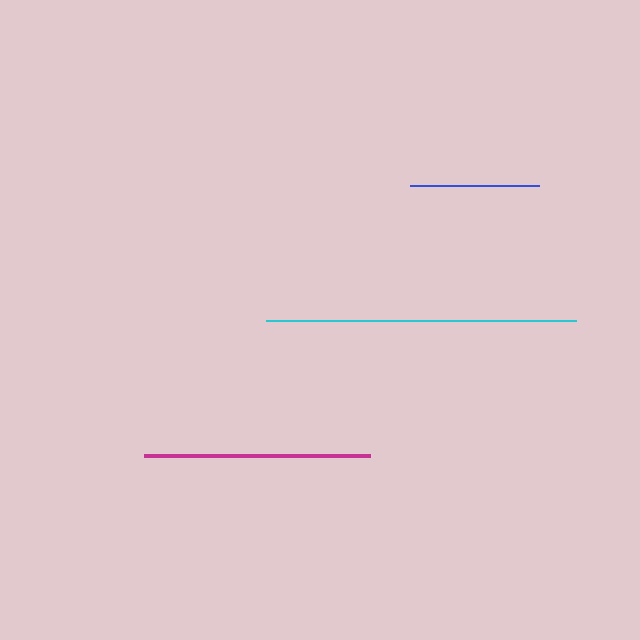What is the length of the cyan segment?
The cyan segment is approximately 311 pixels long.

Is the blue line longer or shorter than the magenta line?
The magenta line is longer than the blue line.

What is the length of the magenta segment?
The magenta segment is approximately 226 pixels long.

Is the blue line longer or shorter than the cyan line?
The cyan line is longer than the blue line.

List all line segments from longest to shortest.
From longest to shortest: cyan, magenta, blue.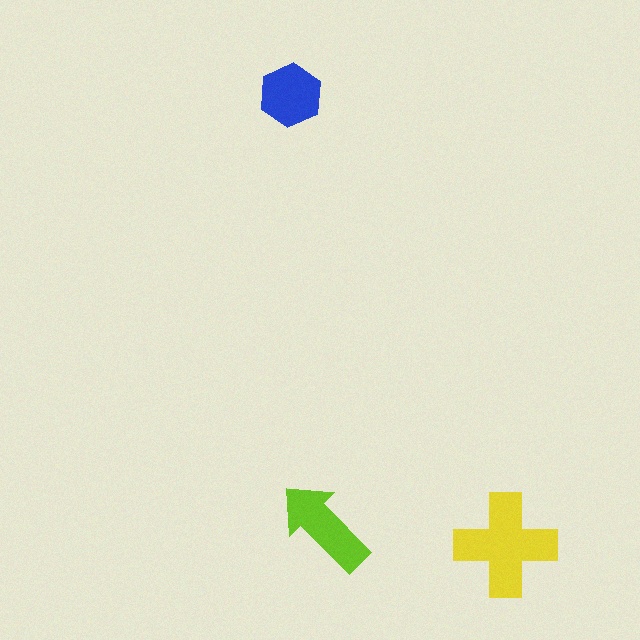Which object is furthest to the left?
The blue hexagon is leftmost.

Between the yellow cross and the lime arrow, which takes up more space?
The yellow cross.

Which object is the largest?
The yellow cross.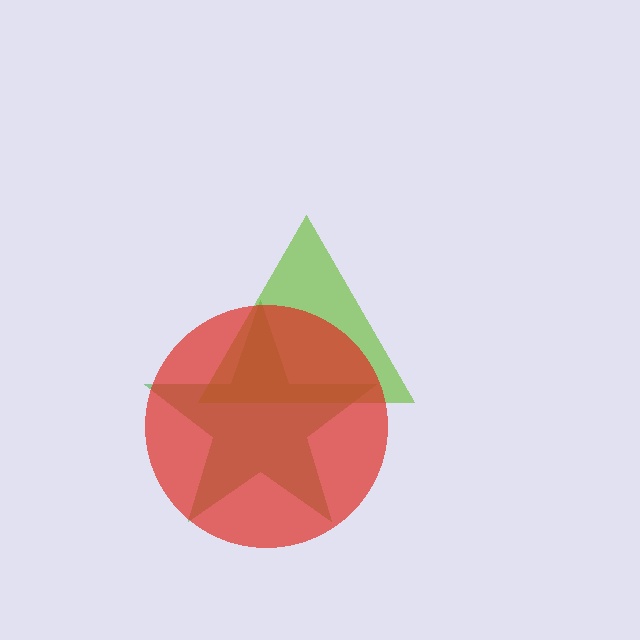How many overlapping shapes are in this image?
There are 3 overlapping shapes in the image.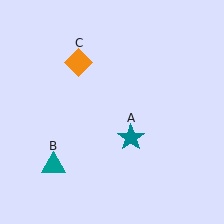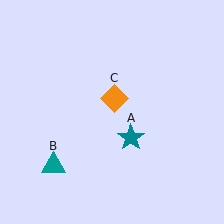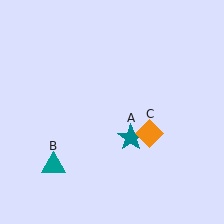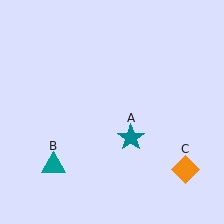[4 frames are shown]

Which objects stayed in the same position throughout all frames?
Teal star (object A) and teal triangle (object B) remained stationary.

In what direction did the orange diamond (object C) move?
The orange diamond (object C) moved down and to the right.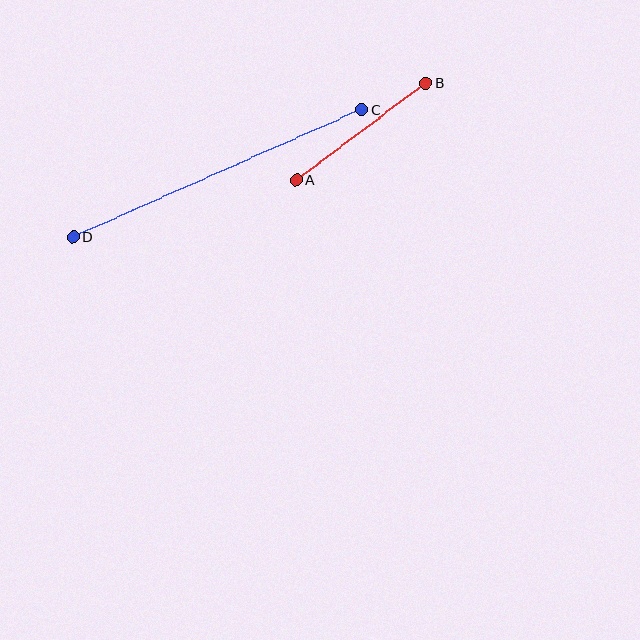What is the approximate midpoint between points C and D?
The midpoint is at approximately (218, 174) pixels.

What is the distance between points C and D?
The distance is approximately 315 pixels.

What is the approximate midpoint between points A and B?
The midpoint is at approximately (361, 132) pixels.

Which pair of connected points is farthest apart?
Points C and D are farthest apart.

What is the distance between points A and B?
The distance is approximately 162 pixels.